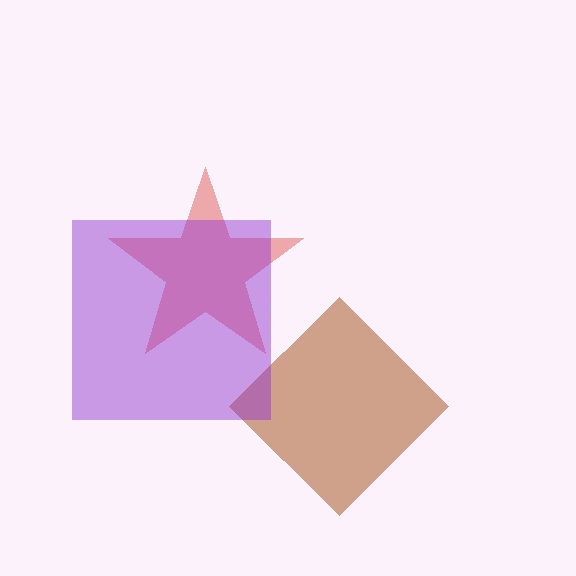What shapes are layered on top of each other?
The layered shapes are: a red star, a brown diamond, a purple square.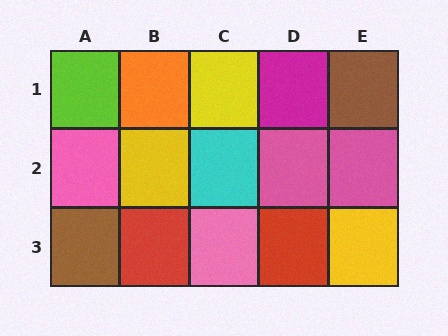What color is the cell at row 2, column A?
Pink.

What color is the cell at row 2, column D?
Pink.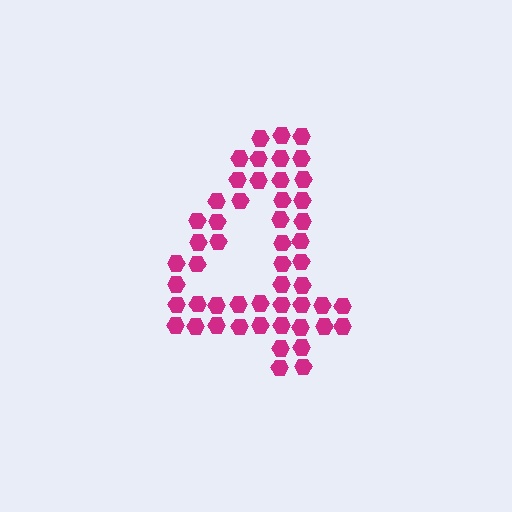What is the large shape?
The large shape is the digit 4.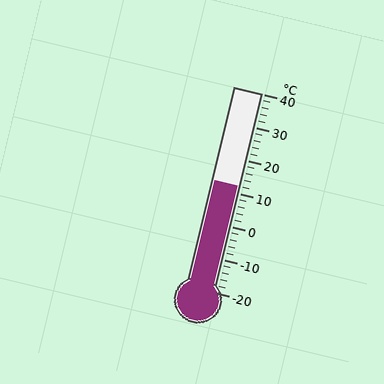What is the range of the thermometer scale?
The thermometer scale ranges from -20°C to 40°C.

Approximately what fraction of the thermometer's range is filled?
The thermometer is filled to approximately 55% of its range.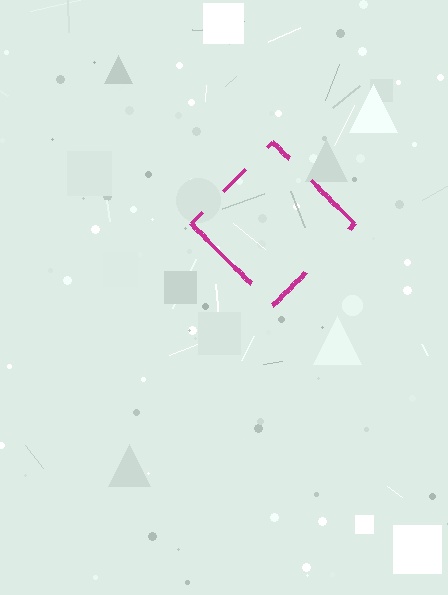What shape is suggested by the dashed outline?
The dashed outline suggests a diamond.